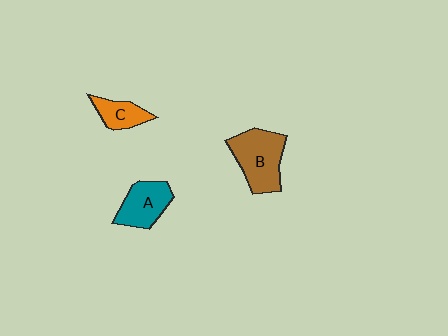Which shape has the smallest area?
Shape C (orange).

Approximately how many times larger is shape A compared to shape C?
Approximately 1.4 times.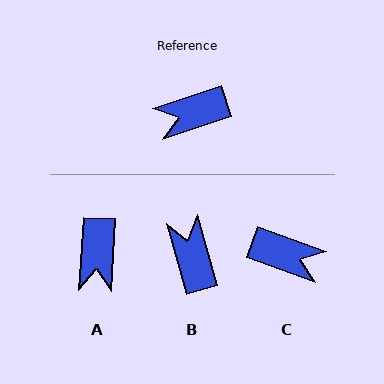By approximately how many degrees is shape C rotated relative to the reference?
Approximately 142 degrees counter-clockwise.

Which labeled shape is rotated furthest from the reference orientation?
C, about 142 degrees away.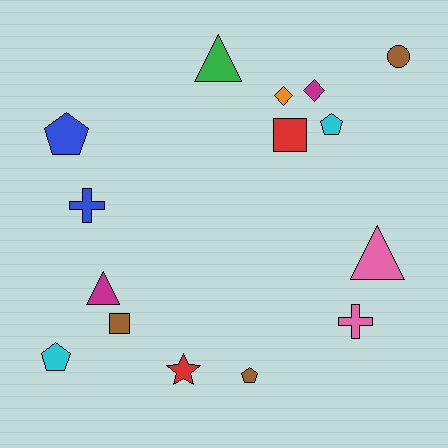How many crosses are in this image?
There are 2 crosses.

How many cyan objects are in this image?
There are 2 cyan objects.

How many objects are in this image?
There are 15 objects.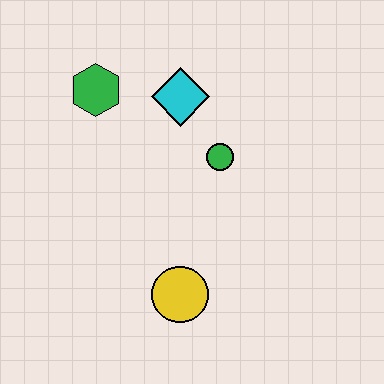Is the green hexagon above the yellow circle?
Yes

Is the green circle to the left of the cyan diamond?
No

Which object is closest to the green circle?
The cyan diamond is closest to the green circle.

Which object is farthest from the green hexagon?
The yellow circle is farthest from the green hexagon.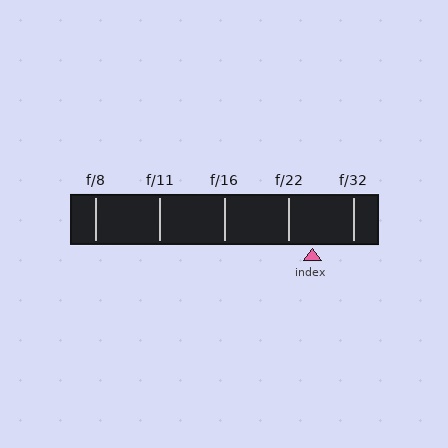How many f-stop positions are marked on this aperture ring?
There are 5 f-stop positions marked.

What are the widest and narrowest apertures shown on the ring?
The widest aperture shown is f/8 and the narrowest is f/32.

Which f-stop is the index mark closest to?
The index mark is closest to f/22.